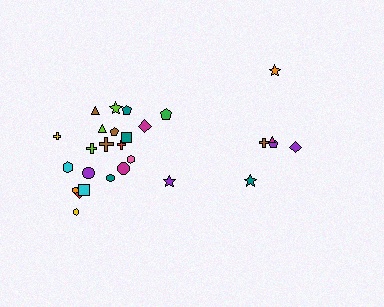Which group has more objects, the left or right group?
The left group.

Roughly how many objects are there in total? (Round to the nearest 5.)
Roughly 30 objects in total.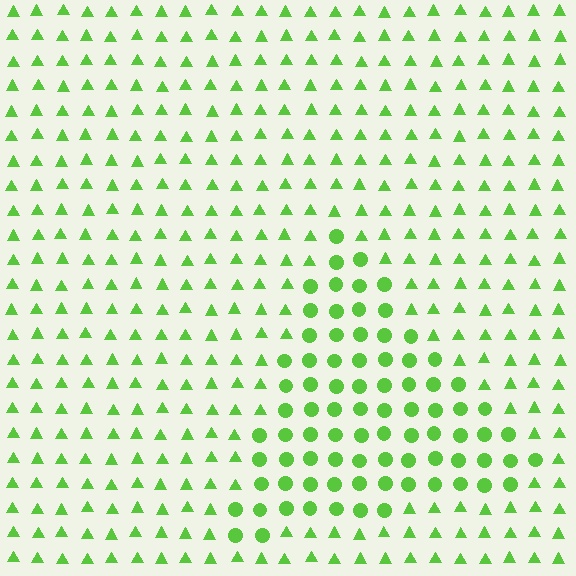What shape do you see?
I see a triangle.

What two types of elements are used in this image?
The image uses circles inside the triangle region and triangles outside it.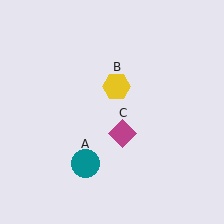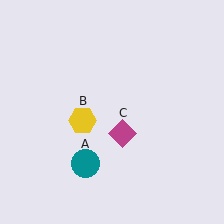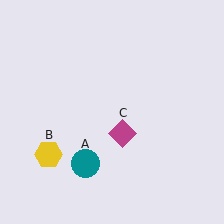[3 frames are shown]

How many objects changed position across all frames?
1 object changed position: yellow hexagon (object B).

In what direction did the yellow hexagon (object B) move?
The yellow hexagon (object B) moved down and to the left.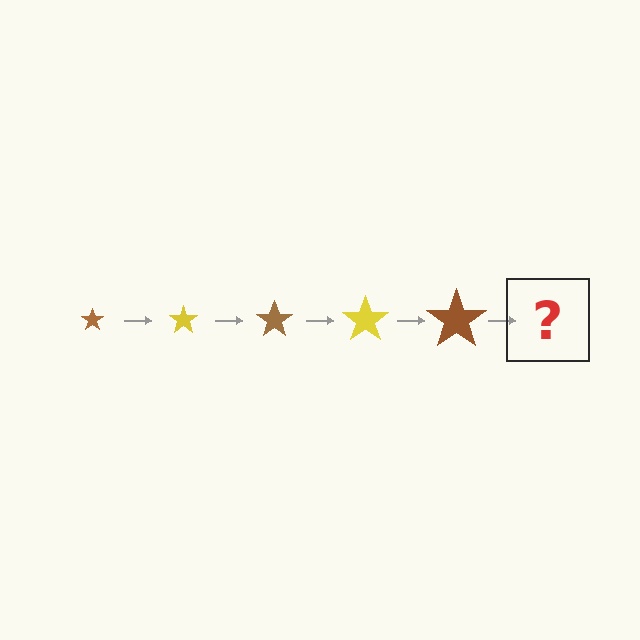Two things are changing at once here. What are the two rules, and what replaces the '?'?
The two rules are that the star grows larger each step and the color cycles through brown and yellow. The '?' should be a yellow star, larger than the previous one.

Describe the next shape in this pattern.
It should be a yellow star, larger than the previous one.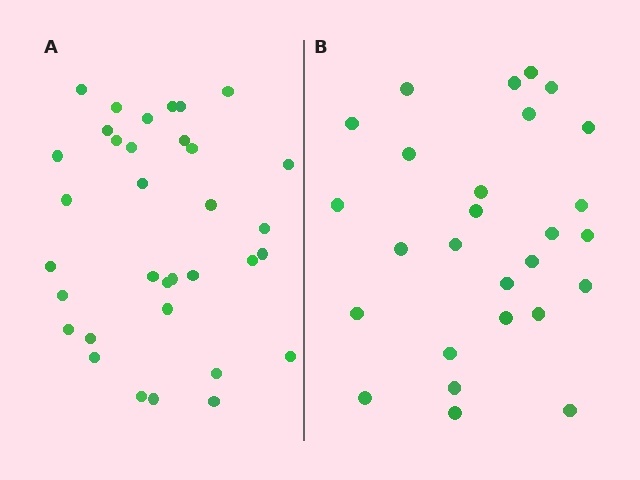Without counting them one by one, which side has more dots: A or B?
Region A (the left region) has more dots.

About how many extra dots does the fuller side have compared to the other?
Region A has roughly 8 or so more dots than region B.